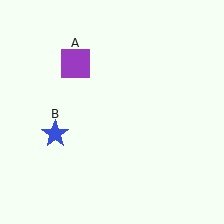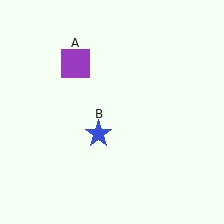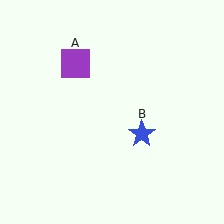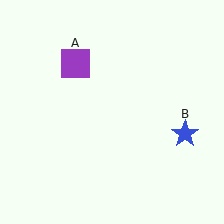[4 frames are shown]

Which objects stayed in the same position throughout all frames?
Purple square (object A) remained stationary.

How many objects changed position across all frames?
1 object changed position: blue star (object B).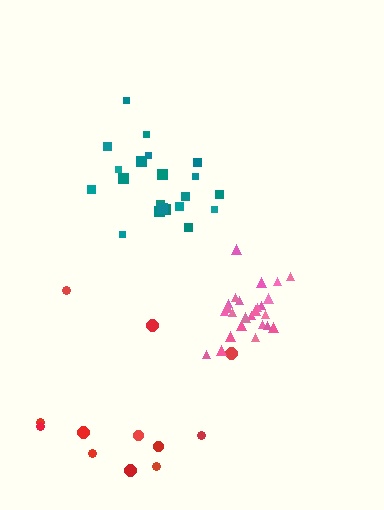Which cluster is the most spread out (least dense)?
Red.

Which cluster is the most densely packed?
Pink.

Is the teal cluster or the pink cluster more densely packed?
Pink.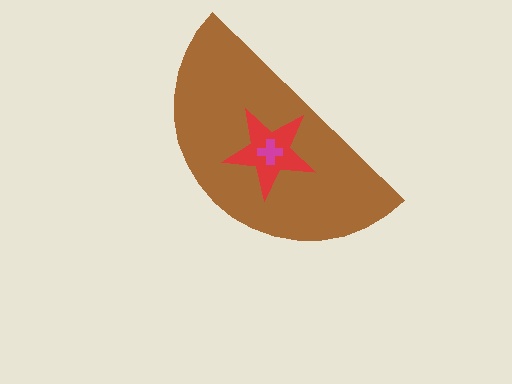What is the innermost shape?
The magenta cross.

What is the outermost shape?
The brown semicircle.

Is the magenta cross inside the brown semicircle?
Yes.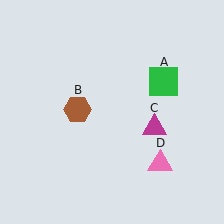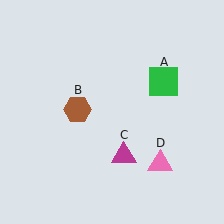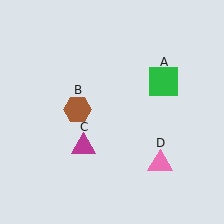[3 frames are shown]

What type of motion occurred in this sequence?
The magenta triangle (object C) rotated clockwise around the center of the scene.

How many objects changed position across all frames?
1 object changed position: magenta triangle (object C).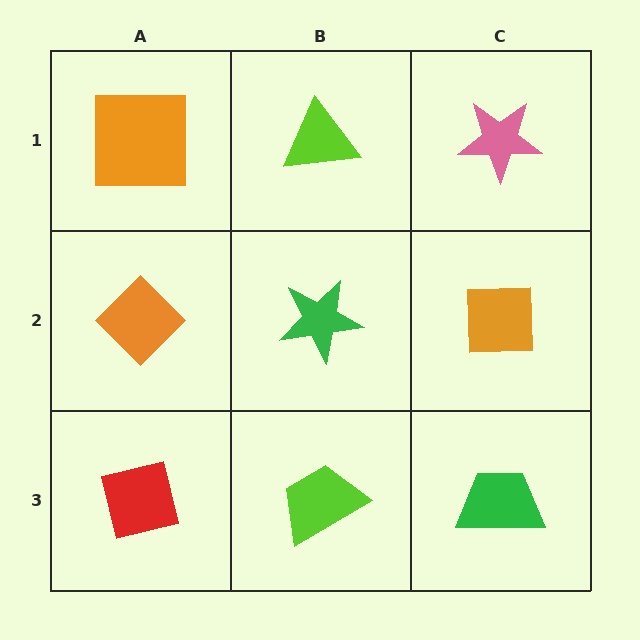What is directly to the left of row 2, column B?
An orange diamond.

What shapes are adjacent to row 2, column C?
A pink star (row 1, column C), a green trapezoid (row 3, column C), a green star (row 2, column B).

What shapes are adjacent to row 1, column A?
An orange diamond (row 2, column A), a lime triangle (row 1, column B).